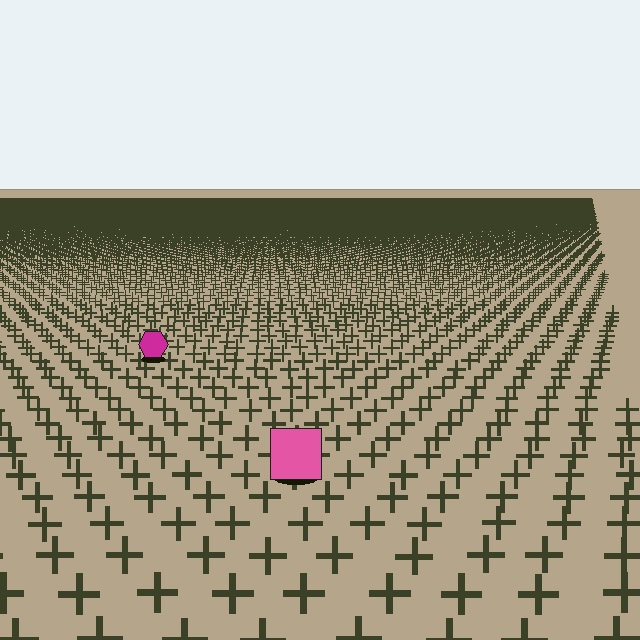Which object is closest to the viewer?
The pink square is closest. The texture marks near it are larger and more spread out.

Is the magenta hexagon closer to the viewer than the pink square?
No. The pink square is closer — you can tell from the texture gradient: the ground texture is coarser near it.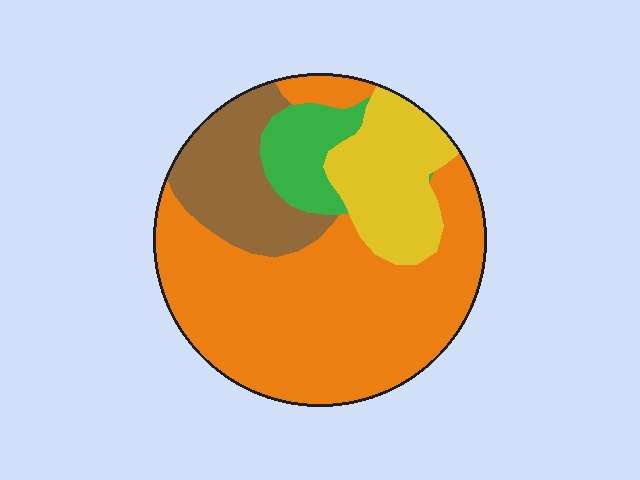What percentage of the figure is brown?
Brown takes up about one sixth (1/6) of the figure.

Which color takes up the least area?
Green, at roughly 10%.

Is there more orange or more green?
Orange.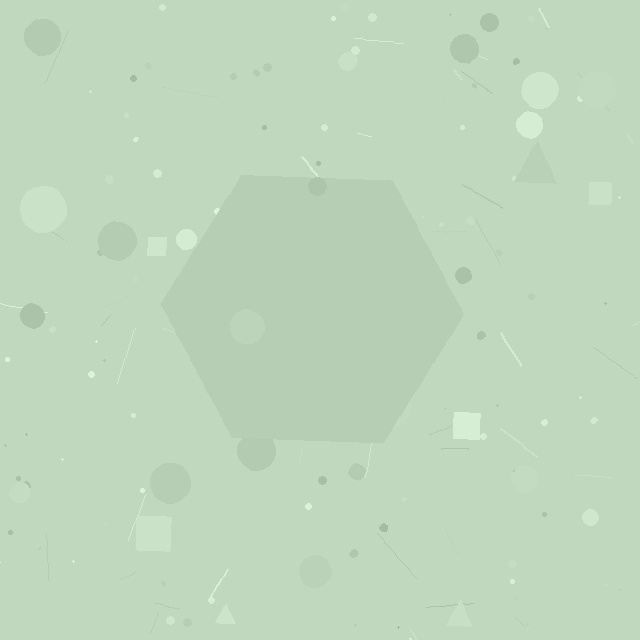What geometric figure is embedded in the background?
A hexagon is embedded in the background.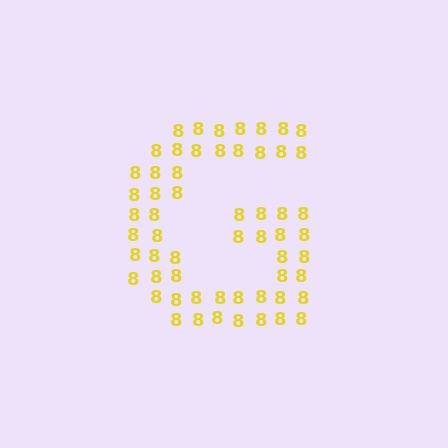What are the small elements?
The small elements are digit 8's.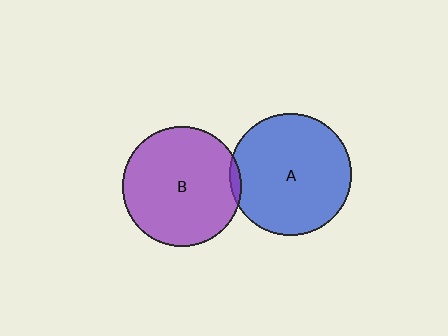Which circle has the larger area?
Circle A (blue).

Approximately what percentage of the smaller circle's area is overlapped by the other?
Approximately 5%.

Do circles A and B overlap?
Yes.